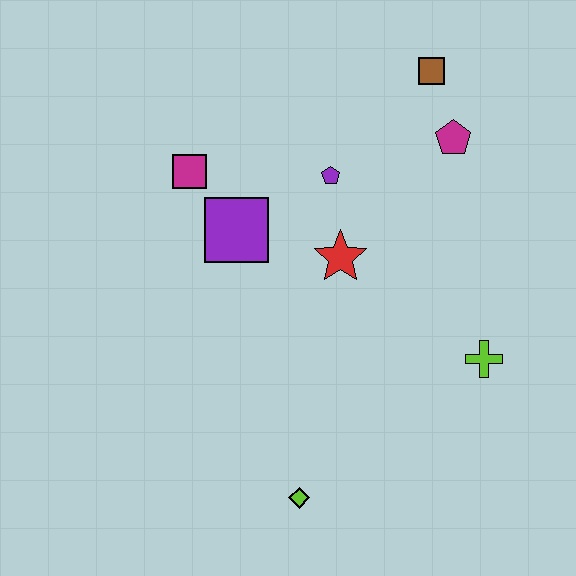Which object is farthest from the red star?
The lime diamond is farthest from the red star.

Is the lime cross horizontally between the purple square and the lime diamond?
No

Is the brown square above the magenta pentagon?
Yes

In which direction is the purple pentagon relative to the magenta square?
The purple pentagon is to the right of the magenta square.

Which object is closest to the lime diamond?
The lime cross is closest to the lime diamond.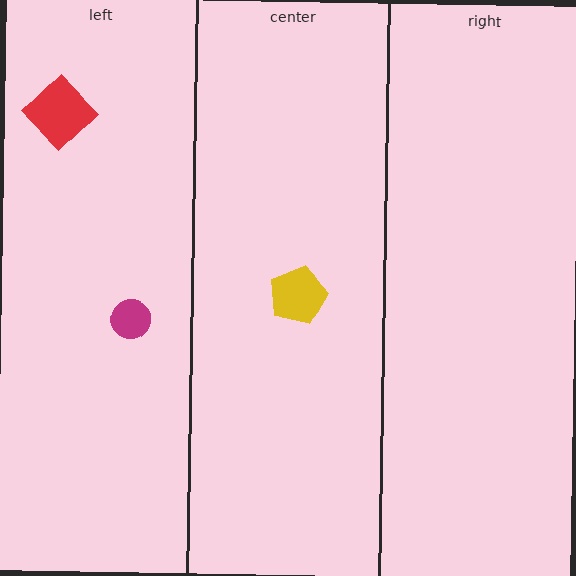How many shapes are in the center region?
1.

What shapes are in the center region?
The yellow pentagon.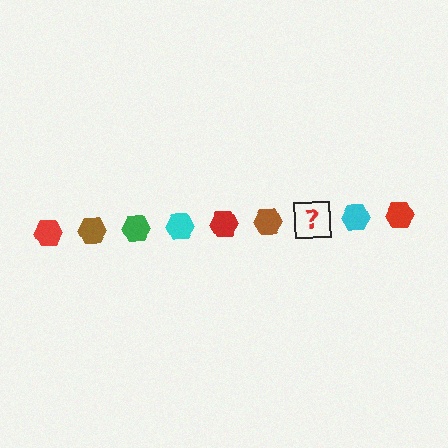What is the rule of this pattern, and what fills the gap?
The rule is that the pattern cycles through red, brown, green, cyan hexagons. The gap should be filled with a green hexagon.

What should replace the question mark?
The question mark should be replaced with a green hexagon.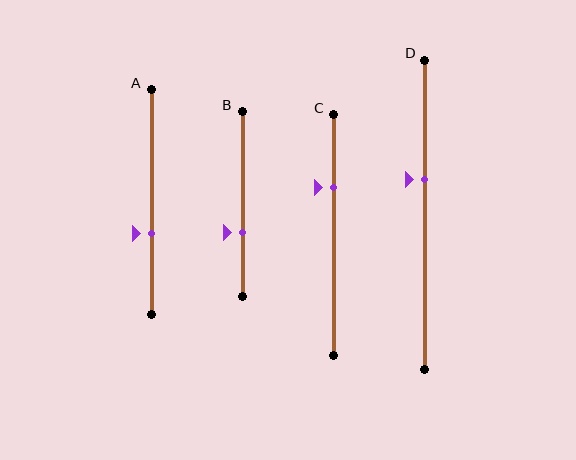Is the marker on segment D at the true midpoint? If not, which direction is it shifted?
No, the marker on segment D is shifted upward by about 11% of the segment length.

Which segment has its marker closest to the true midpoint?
Segment D has its marker closest to the true midpoint.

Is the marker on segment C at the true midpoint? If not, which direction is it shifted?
No, the marker on segment C is shifted upward by about 20% of the segment length.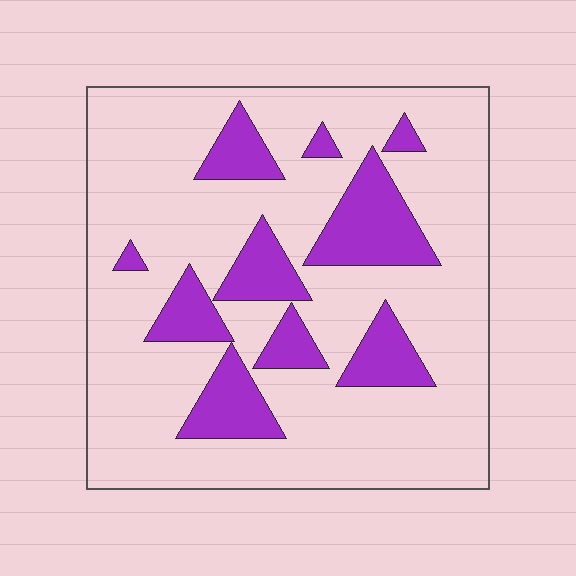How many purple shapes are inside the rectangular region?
10.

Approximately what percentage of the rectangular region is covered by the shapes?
Approximately 20%.